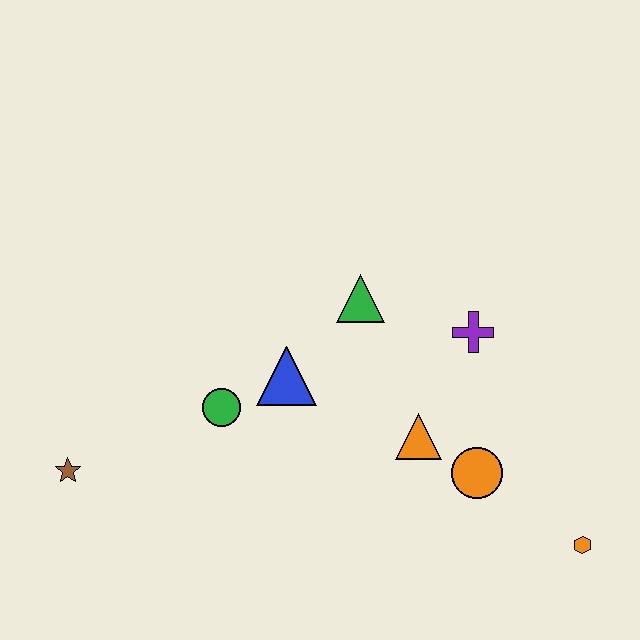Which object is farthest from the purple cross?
The brown star is farthest from the purple cross.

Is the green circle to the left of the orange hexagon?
Yes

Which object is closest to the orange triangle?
The orange circle is closest to the orange triangle.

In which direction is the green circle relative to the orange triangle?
The green circle is to the left of the orange triangle.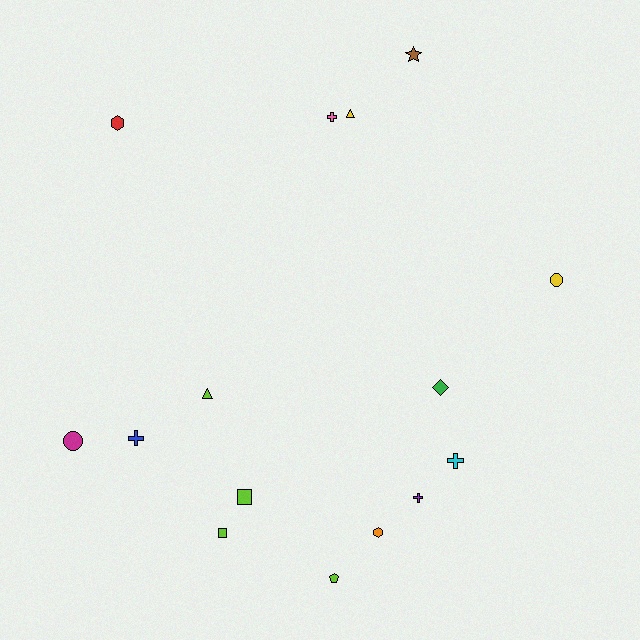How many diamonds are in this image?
There is 1 diamond.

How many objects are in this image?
There are 15 objects.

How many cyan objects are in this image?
There is 1 cyan object.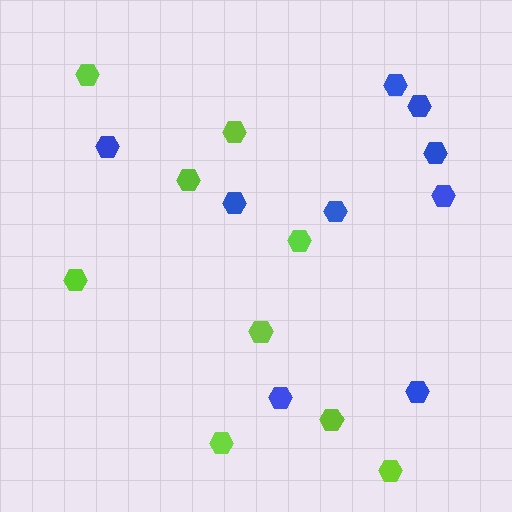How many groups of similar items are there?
There are 2 groups: one group of lime hexagons (9) and one group of blue hexagons (9).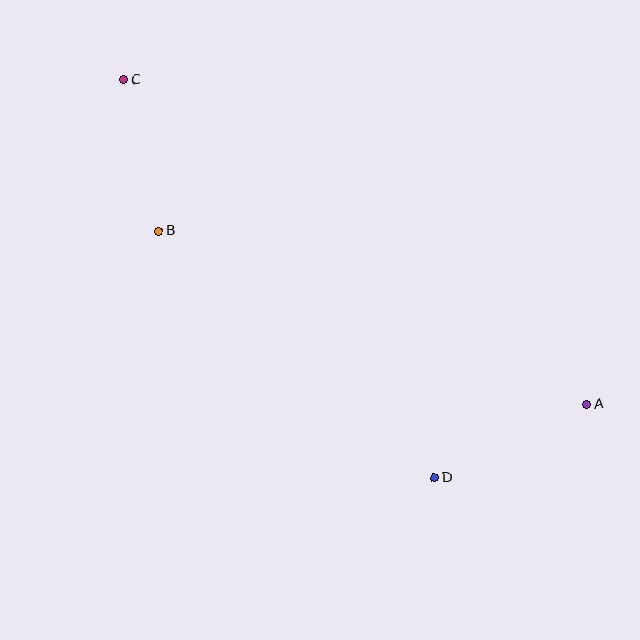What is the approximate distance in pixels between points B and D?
The distance between B and D is approximately 369 pixels.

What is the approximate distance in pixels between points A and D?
The distance between A and D is approximately 169 pixels.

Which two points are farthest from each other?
Points A and C are farthest from each other.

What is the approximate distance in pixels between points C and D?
The distance between C and D is approximately 504 pixels.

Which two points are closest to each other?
Points B and C are closest to each other.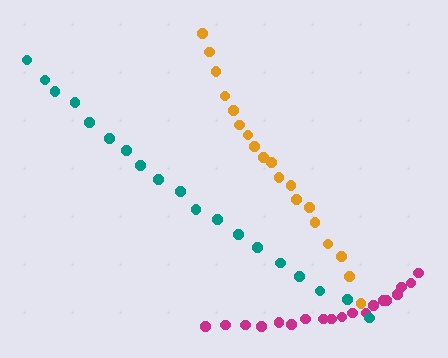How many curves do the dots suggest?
There are 3 distinct paths.